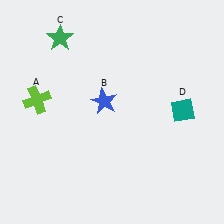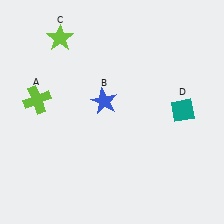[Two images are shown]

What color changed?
The star (C) changed from green in Image 1 to lime in Image 2.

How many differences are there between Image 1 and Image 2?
There is 1 difference between the two images.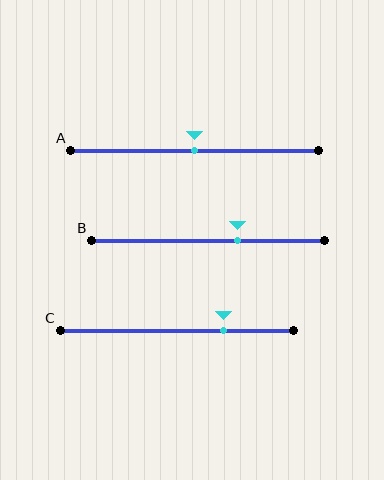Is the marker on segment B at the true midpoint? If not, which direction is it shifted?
No, the marker on segment B is shifted to the right by about 13% of the segment length.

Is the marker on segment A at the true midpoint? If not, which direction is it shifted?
Yes, the marker on segment A is at the true midpoint.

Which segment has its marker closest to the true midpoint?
Segment A has its marker closest to the true midpoint.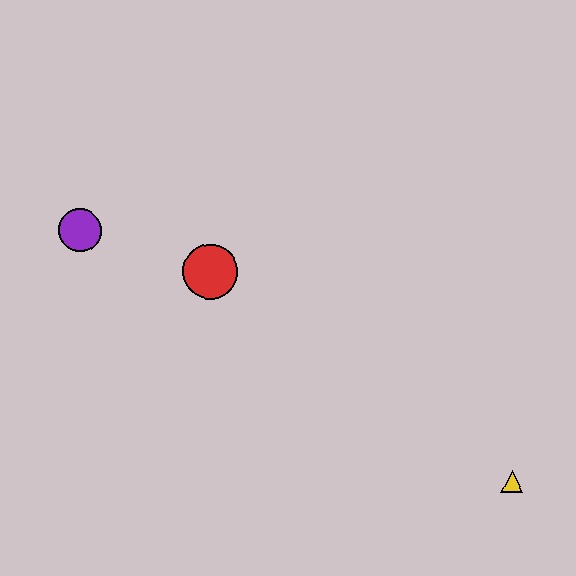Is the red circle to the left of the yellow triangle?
Yes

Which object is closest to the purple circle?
The red circle is closest to the purple circle.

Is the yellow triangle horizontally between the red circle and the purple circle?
No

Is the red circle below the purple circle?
Yes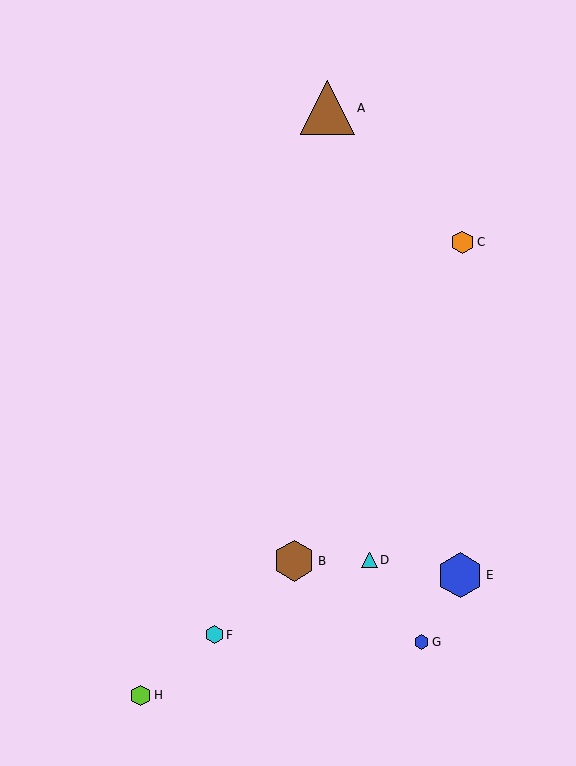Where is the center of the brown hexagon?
The center of the brown hexagon is at (294, 561).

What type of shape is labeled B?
Shape B is a brown hexagon.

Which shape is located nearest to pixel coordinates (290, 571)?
The brown hexagon (labeled B) at (294, 561) is nearest to that location.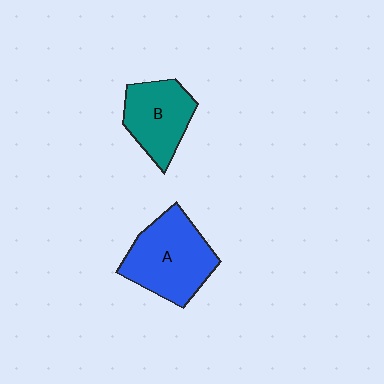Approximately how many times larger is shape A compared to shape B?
Approximately 1.4 times.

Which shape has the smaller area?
Shape B (teal).